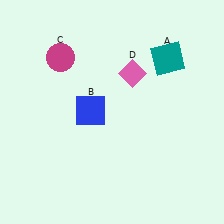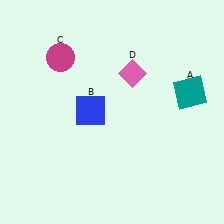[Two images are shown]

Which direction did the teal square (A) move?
The teal square (A) moved down.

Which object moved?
The teal square (A) moved down.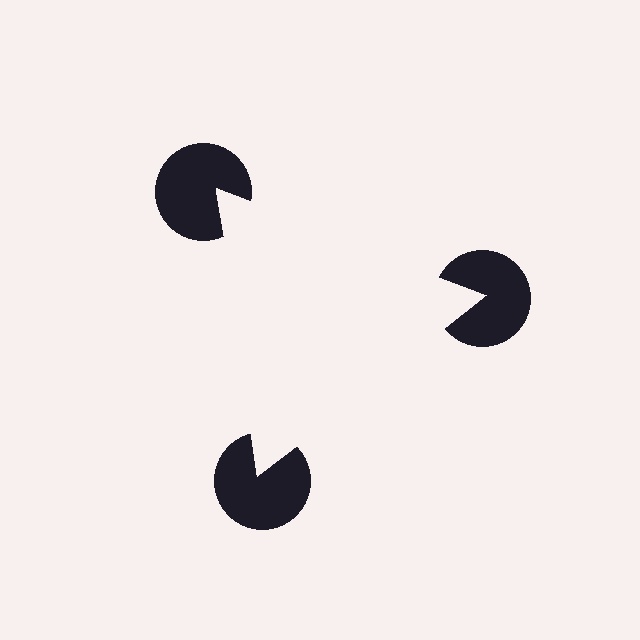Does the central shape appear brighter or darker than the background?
It typically appears slightly brighter than the background, even though no actual brightness change is drawn.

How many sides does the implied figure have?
3 sides.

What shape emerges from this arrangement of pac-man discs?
An illusory triangle — its edges are inferred from the aligned wedge cuts in the pac-man discs, not physically drawn.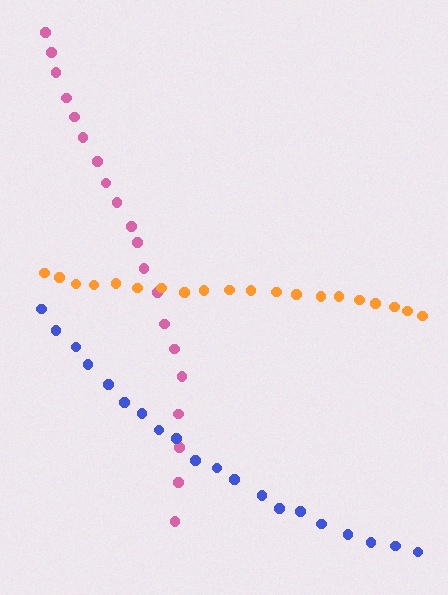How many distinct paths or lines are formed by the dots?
There are 3 distinct paths.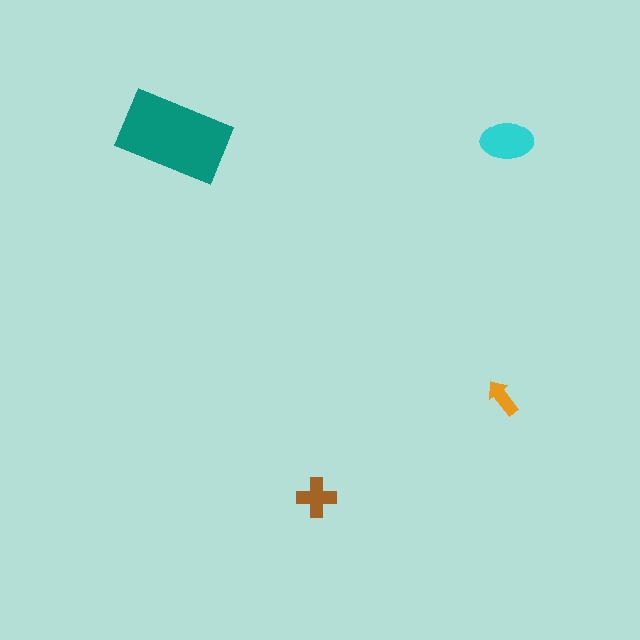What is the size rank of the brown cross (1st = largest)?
3rd.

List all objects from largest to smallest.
The teal rectangle, the cyan ellipse, the brown cross, the orange arrow.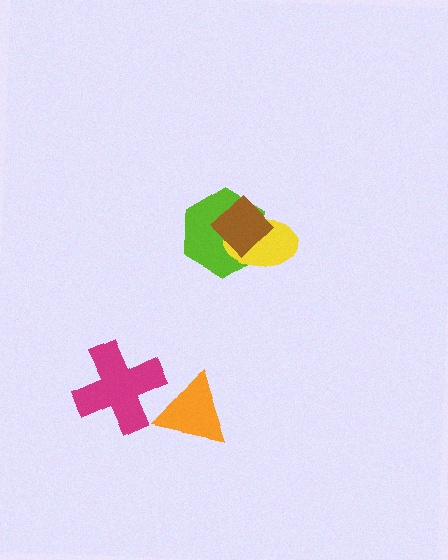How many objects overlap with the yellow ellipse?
2 objects overlap with the yellow ellipse.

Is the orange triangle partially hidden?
Yes, it is partially covered by another shape.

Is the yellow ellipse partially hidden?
Yes, it is partially covered by another shape.